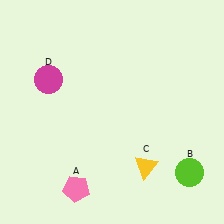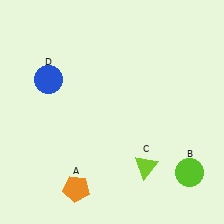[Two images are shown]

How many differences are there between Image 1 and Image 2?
There are 3 differences between the two images.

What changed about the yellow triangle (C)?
In Image 1, C is yellow. In Image 2, it changed to lime.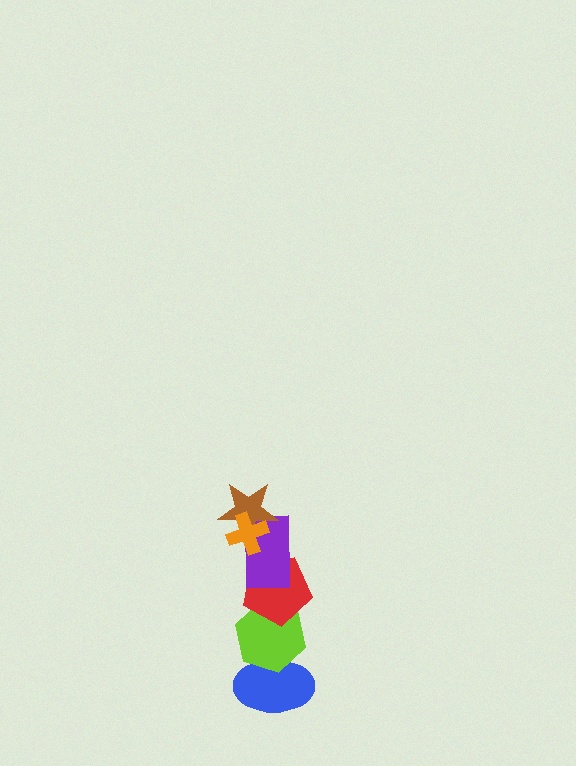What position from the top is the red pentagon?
The red pentagon is 4th from the top.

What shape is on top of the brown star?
The orange cross is on top of the brown star.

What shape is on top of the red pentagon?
The purple rectangle is on top of the red pentagon.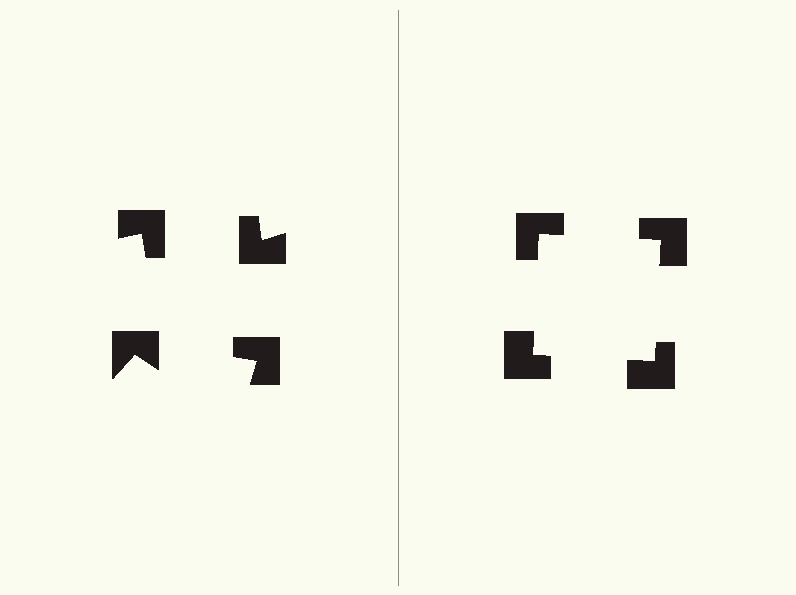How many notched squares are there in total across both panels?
8 — 4 on each side.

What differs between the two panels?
The notched squares are positioned identically on both sides; only the wedge orientations differ. On the right they align to a square; on the left they are misaligned.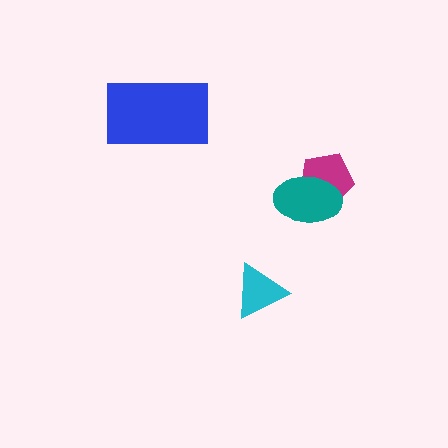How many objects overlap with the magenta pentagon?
1 object overlaps with the magenta pentagon.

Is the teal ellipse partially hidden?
No, no other shape covers it.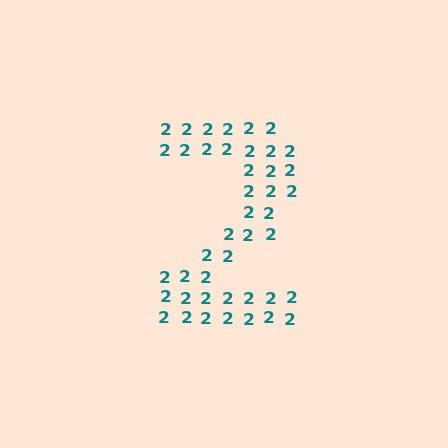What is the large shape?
The large shape is the digit 2.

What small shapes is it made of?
It is made of small digit 2's.